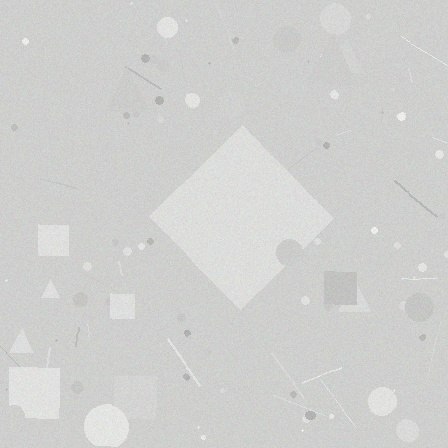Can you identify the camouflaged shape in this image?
The camouflaged shape is a diamond.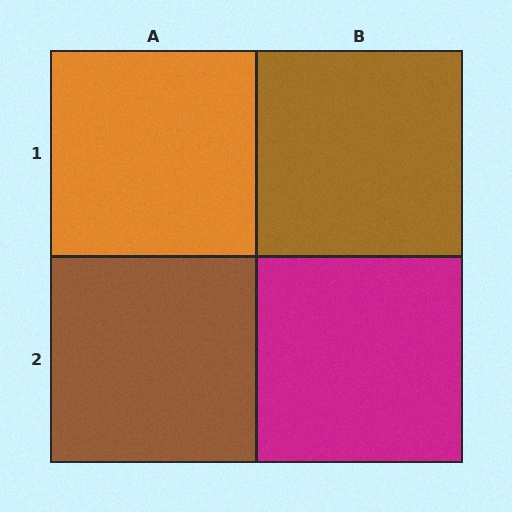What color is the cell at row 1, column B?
Brown.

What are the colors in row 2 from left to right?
Brown, magenta.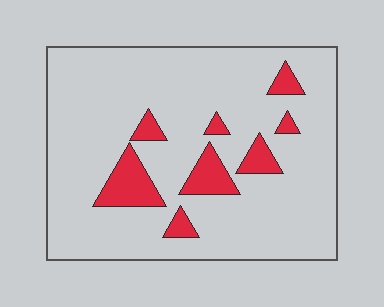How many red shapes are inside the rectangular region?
8.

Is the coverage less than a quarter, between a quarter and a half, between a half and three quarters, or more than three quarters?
Less than a quarter.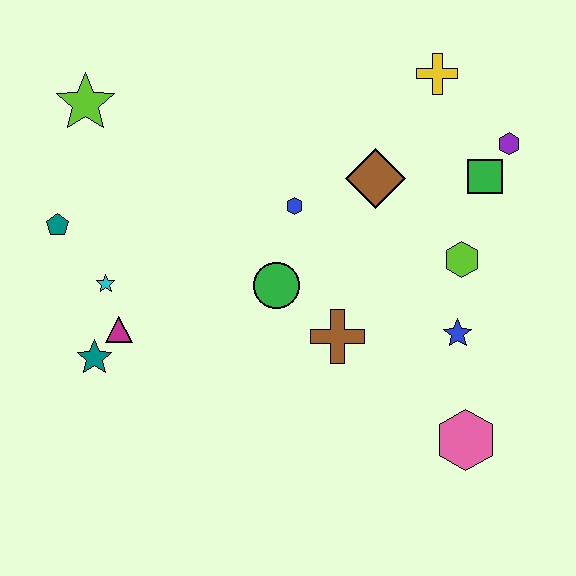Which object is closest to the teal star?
The magenta triangle is closest to the teal star.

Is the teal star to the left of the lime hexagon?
Yes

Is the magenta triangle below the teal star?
No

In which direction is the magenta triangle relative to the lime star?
The magenta triangle is below the lime star.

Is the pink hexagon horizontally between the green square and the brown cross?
Yes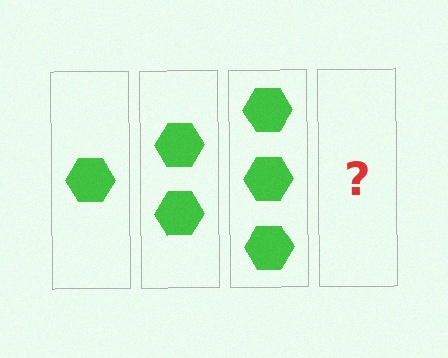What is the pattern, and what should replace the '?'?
The pattern is that each step adds one more hexagon. The '?' should be 4 hexagons.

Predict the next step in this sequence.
The next step is 4 hexagons.